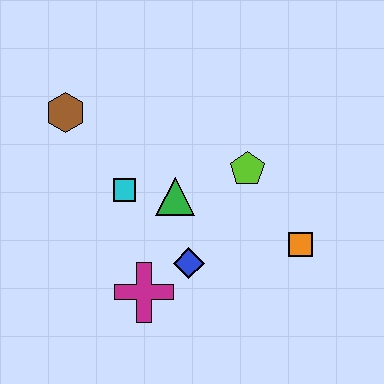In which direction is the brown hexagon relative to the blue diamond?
The brown hexagon is above the blue diamond.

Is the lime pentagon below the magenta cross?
No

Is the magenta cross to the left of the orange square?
Yes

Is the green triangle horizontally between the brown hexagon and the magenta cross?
No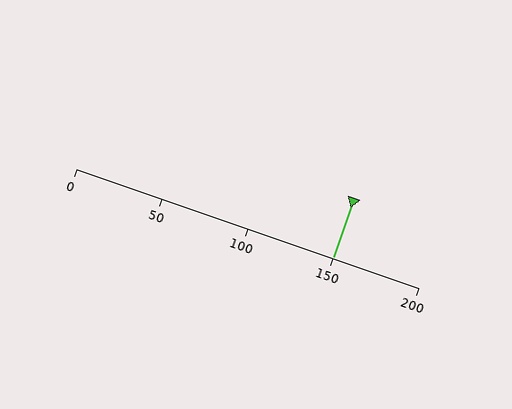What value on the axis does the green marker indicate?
The marker indicates approximately 150.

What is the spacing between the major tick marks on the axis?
The major ticks are spaced 50 apart.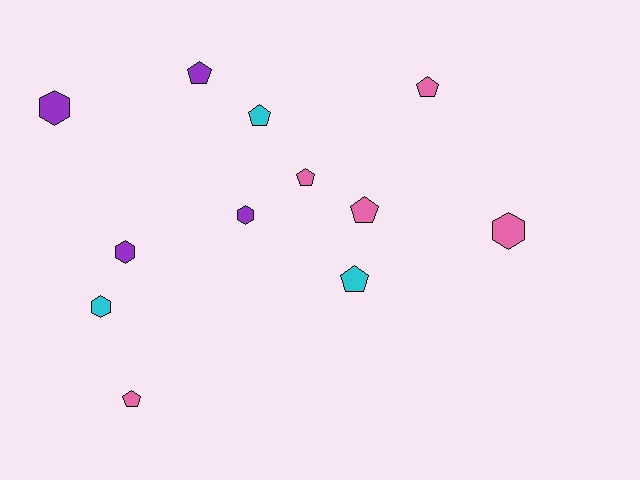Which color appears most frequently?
Pink, with 5 objects.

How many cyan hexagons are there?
There is 1 cyan hexagon.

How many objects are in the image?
There are 12 objects.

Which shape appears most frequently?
Pentagon, with 7 objects.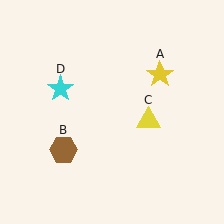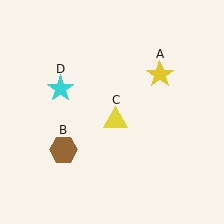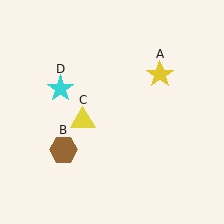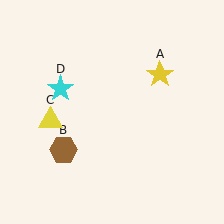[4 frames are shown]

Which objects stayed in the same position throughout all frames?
Yellow star (object A) and brown hexagon (object B) and cyan star (object D) remained stationary.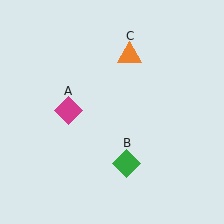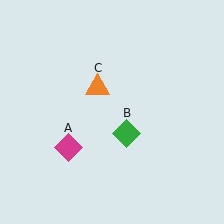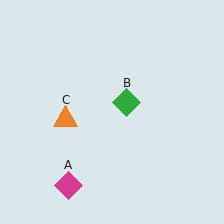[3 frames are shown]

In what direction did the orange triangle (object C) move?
The orange triangle (object C) moved down and to the left.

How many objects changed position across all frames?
3 objects changed position: magenta diamond (object A), green diamond (object B), orange triangle (object C).